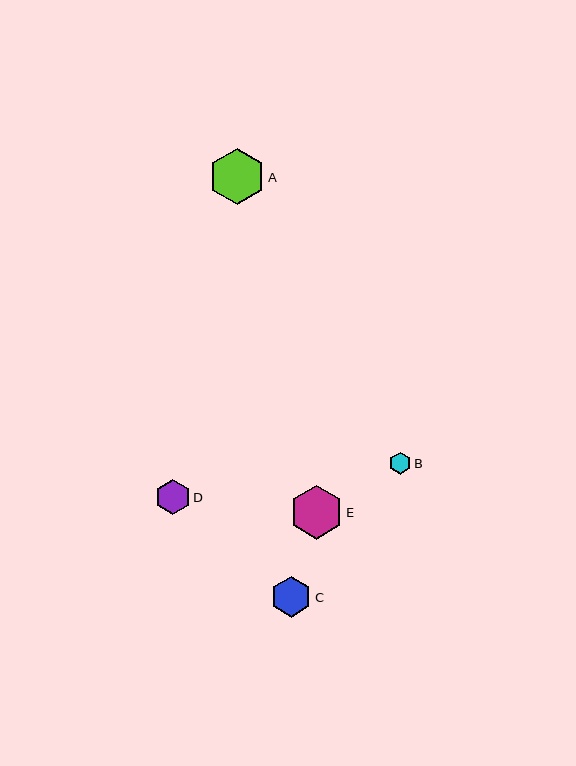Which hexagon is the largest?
Hexagon A is the largest with a size of approximately 56 pixels.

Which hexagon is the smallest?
Hexagon B is the smallest with a size of approximately 22 pixels.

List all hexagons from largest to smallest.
From largest to smallest: A, E, C, D, B.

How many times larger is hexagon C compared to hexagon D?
Hexagon C is approximately 1.1 times the size of hexagon D.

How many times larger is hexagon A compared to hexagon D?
Hexagon A is approximately 1.6 times the size of hexagon D.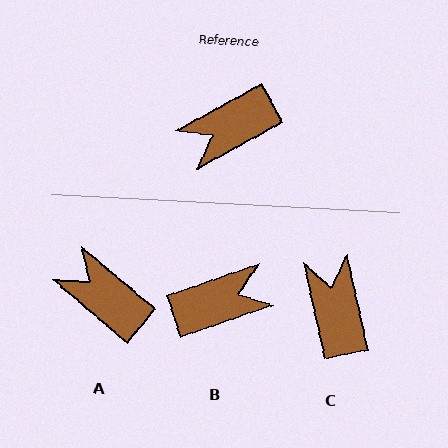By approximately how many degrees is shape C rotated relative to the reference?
Approximately 106 degrees clockwise.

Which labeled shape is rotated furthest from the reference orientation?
B, about 170 degrees away.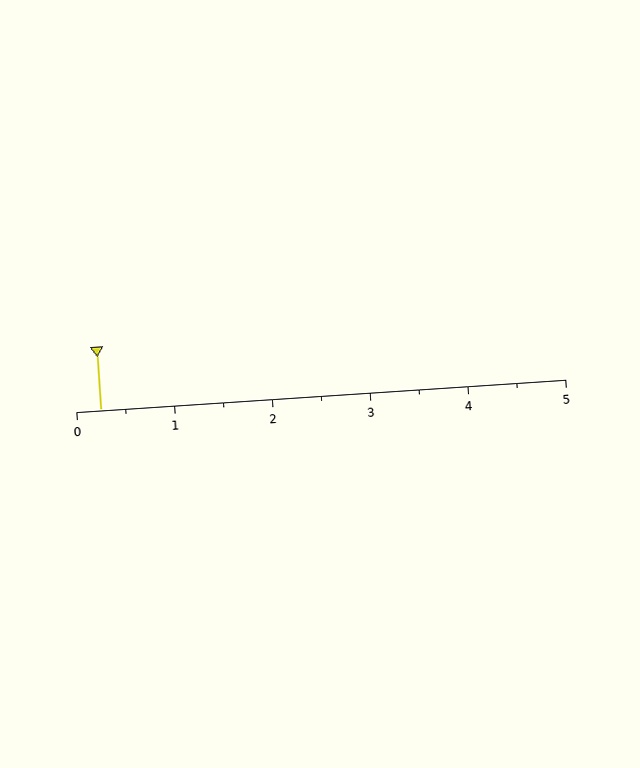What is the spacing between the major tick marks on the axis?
The major ticks are spaced 1 apart.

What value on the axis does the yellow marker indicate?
The marker indicates approximately 0.2.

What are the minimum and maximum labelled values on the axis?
The axis runs from 0 to 5.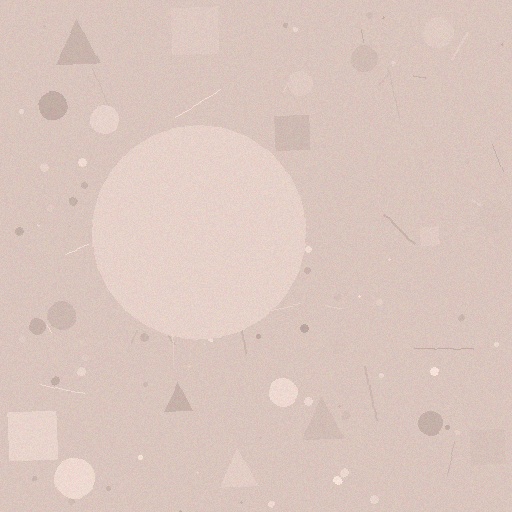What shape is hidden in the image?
A circle is hidden in the image.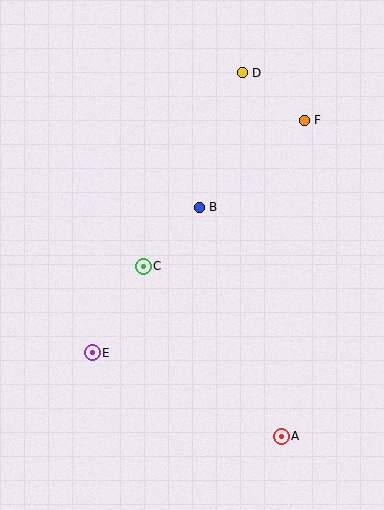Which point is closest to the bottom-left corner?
Point E is closest to the bottom-left corner.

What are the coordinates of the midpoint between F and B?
The midpoint between F and B is at (252, 164).